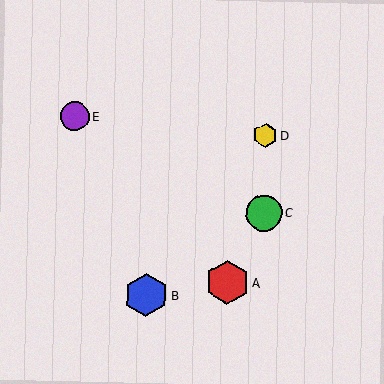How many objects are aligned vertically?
2 objects (C, D) are aligned vertically.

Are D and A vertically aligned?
No, D is at x≈265 and A is at x≈227.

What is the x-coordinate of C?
Object C is at x≈264.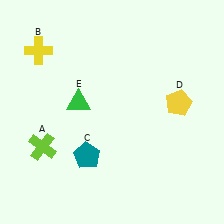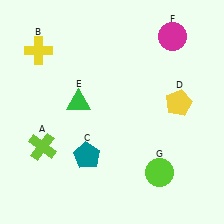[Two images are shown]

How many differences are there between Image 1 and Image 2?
There are 2 differences between the two images.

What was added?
A magenta circle (F), a lime circle (G) were added in Image 2.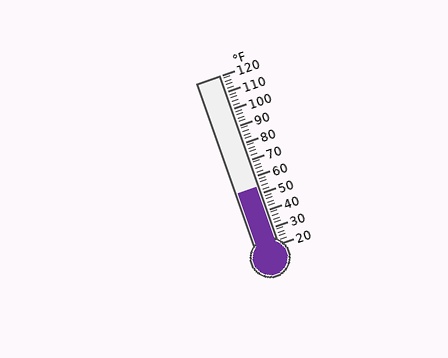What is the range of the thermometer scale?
The thermometer scale ranges from 20°F to 120°F.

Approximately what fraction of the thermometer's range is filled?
The thermometer is filled to approximately 35% of its range.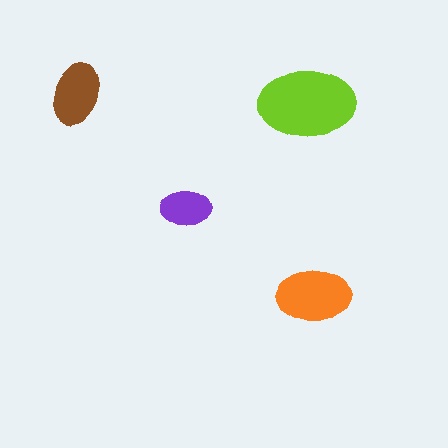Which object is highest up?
The brown ellipse is topmost.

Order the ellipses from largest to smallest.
the lime one, the orange one, the brown one, the purple one.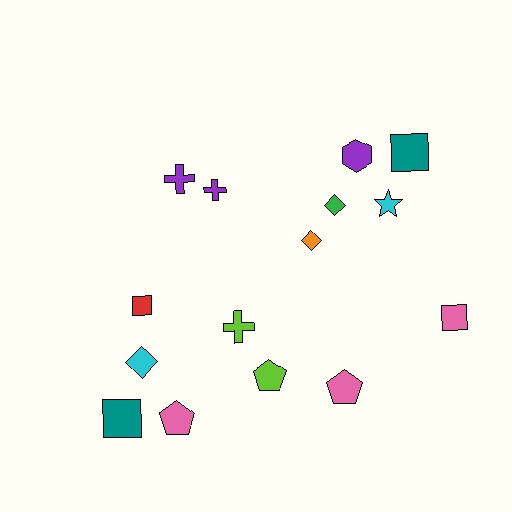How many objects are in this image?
There are 15 objects.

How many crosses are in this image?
There are 3 crosses.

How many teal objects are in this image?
There are 2 teal objects.